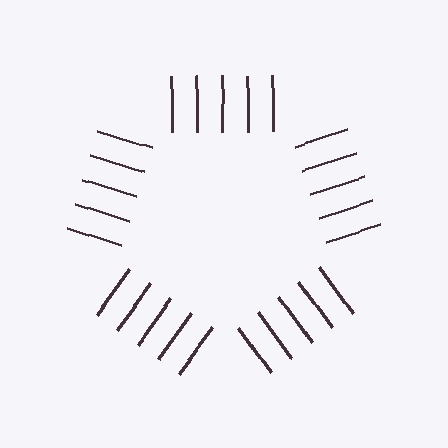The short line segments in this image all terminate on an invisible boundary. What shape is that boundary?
An illusory pentagon — the line segments terminate on its edges but no continuous stroke is drawn.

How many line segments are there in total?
25 — 5 along each of the 5 edges.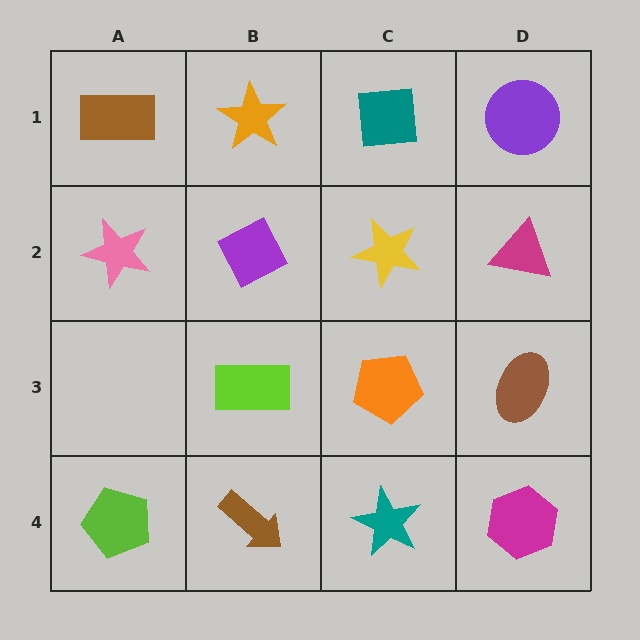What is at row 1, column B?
An orange star.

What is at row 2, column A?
A pink star.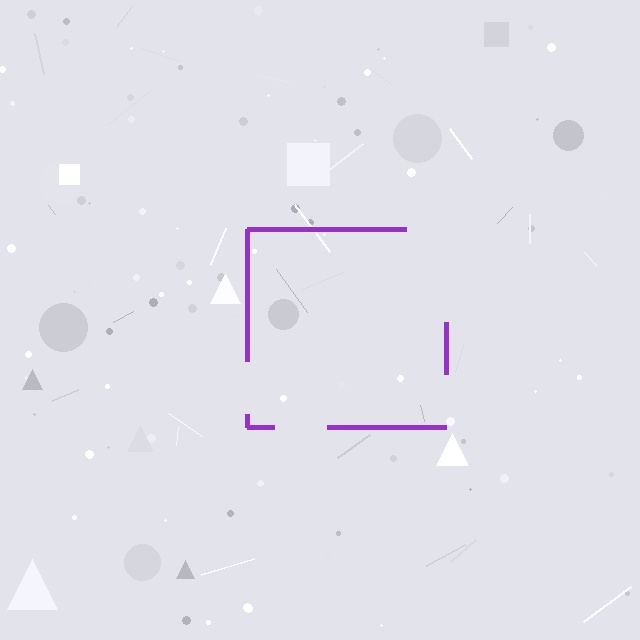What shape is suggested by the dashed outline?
The dashed outline suggests a square.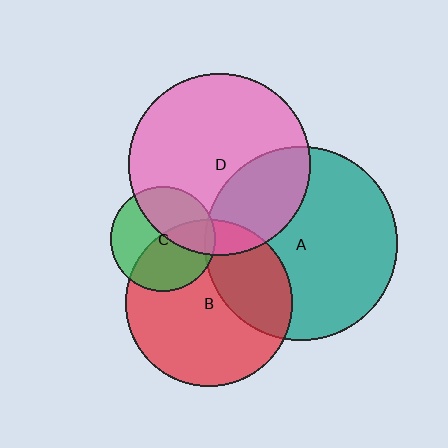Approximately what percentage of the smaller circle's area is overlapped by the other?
Approximately 50%.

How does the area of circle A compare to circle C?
Approximately 3.4 times.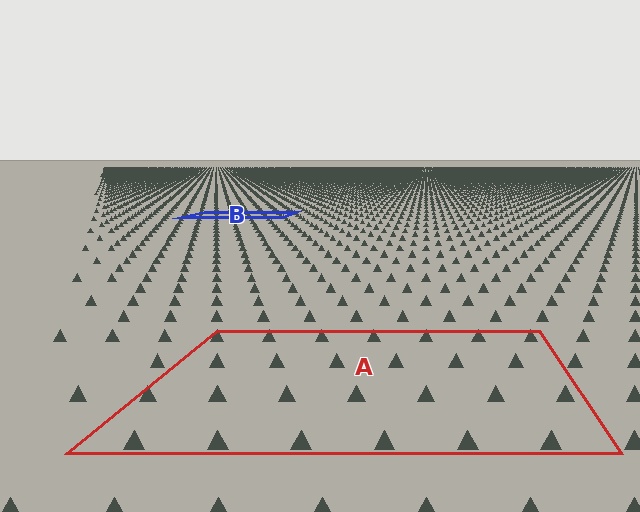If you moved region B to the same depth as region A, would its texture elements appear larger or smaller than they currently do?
They would appear larger. At a closer depth, the same texture elements are projected at a bigger on-screen size.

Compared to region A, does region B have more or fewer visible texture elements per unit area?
Region B has more texture elements per unit area — they are packed more densely because it is farther away.